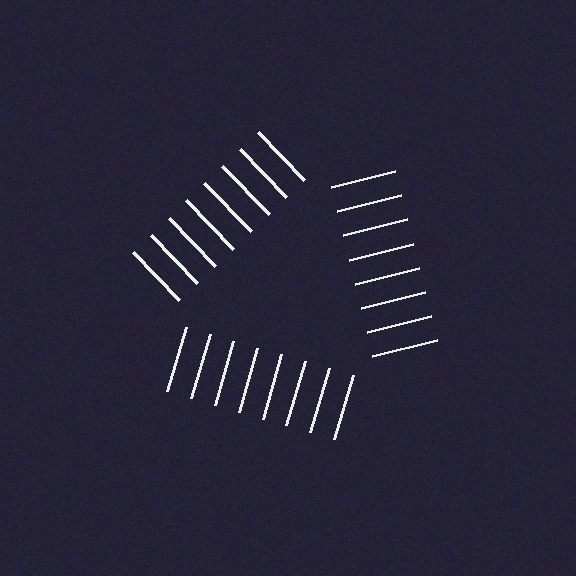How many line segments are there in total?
24 — 8 along each of the 3 edges.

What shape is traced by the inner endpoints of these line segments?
An illusory triangle — the line segments terminate on its edges but no continuous stroke is drawn.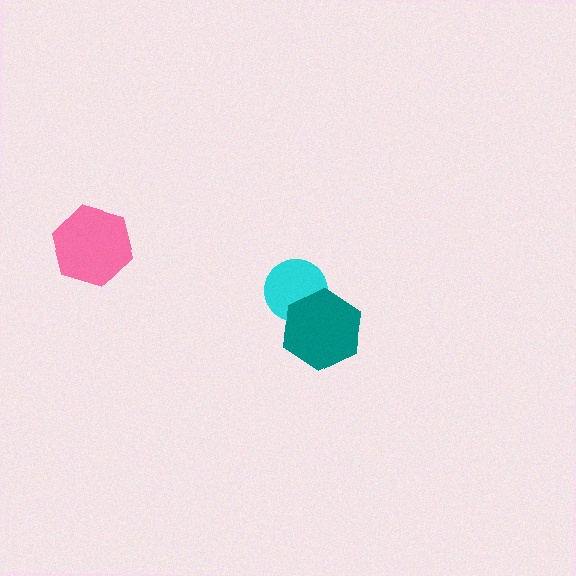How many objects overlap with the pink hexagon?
0 objects overlap with the pink hexagon.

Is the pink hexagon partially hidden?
No, no other shape covers it.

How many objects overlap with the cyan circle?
1 object overlaps with the cyan circle.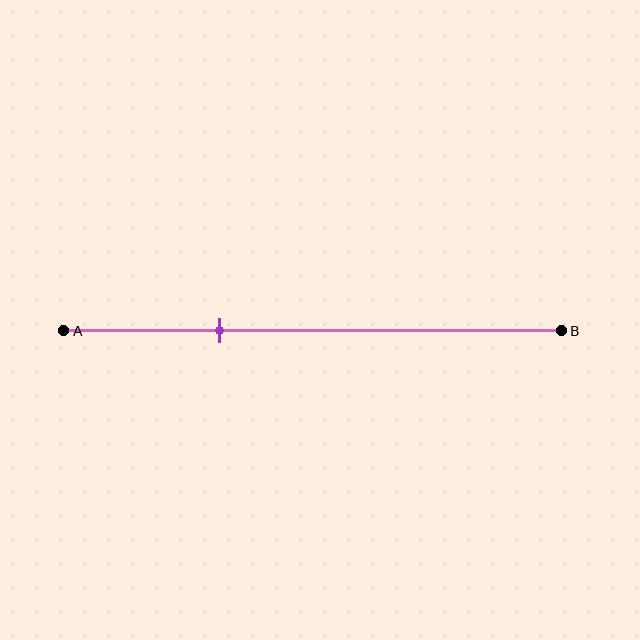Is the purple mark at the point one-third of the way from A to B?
Yes, the mark is approximately at the one-third point.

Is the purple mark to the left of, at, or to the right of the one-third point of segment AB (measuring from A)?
The purple mark is approximately at the one-third point of segment AB.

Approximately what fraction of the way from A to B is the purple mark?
The purple mark is approximately 30% of the way from A to B.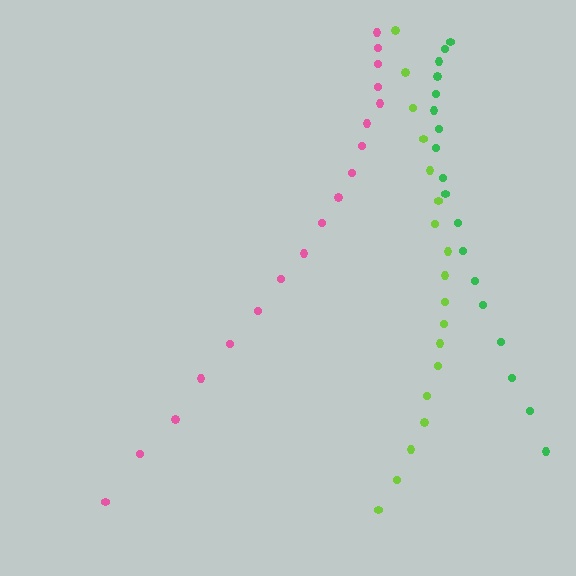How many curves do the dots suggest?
There are 3 distinct paths.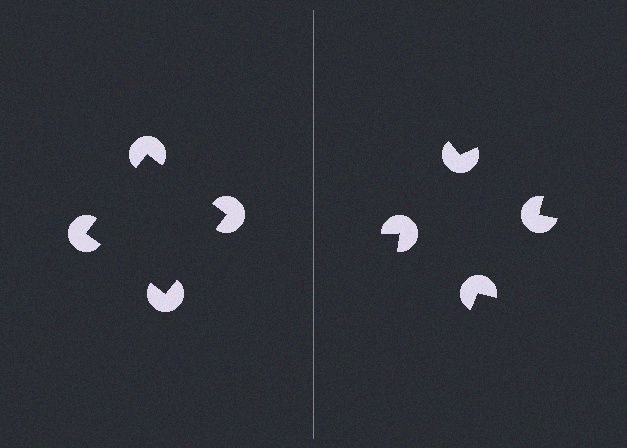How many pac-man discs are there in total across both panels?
8 — 4 on each side.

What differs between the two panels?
The pac-man discs are positioned identically on both sides; only the wedge orientations differ. On the left they align to a square; on the right they are misaligned.